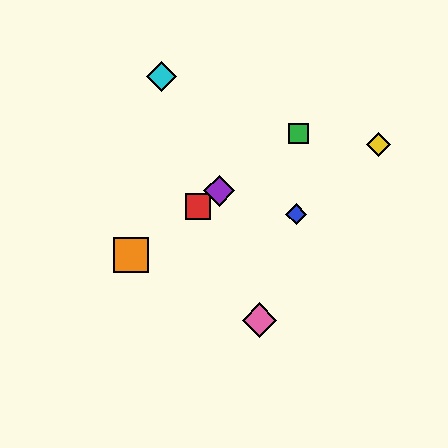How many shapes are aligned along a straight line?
4 shapes (the red square, the green square, the purple diamond, the orange square) are aligned along a straight line.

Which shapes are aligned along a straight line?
The red square, the green square, the purple diamond, the orange square are aligned along a straight line.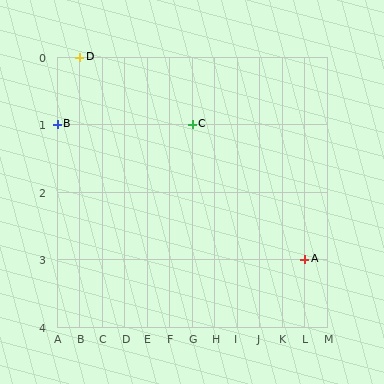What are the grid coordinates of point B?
Point B is at grid coordinates (A, 1).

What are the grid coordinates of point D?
Point D is at grid coordinates (B, 0).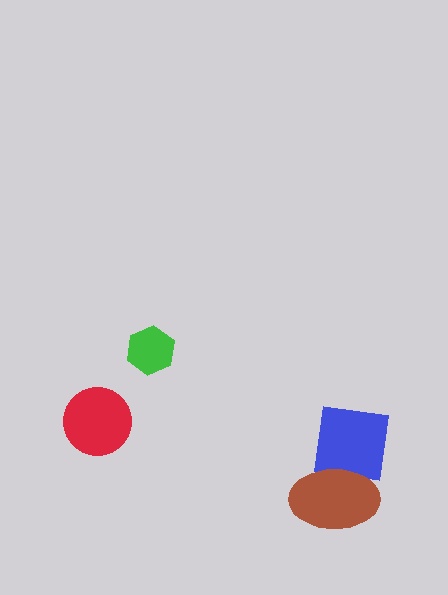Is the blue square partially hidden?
Yes, it is partially covered by another shape.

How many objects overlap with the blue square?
1 object overlaps with the blue square.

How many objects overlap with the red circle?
0 objects overlap with the red circle.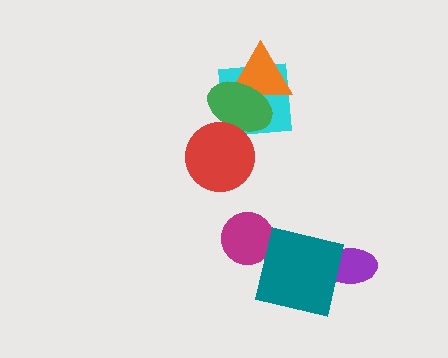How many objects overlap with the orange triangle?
2 objects overlap with the orange triangle.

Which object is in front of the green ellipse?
The red circle is in front of the green ellipse.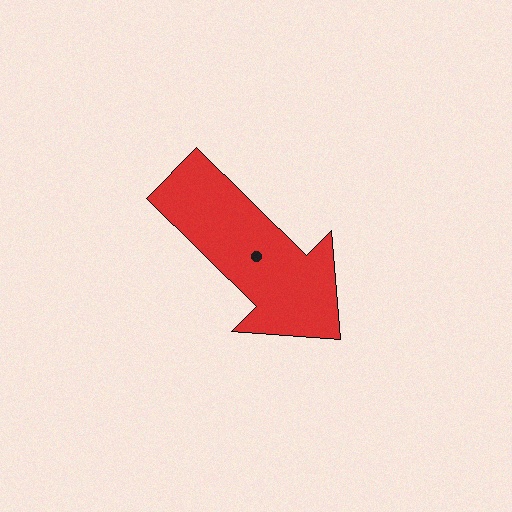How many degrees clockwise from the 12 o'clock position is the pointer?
Approximately 135 degrees.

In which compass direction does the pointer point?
Southeast.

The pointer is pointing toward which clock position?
Roughly 4 o'clock.